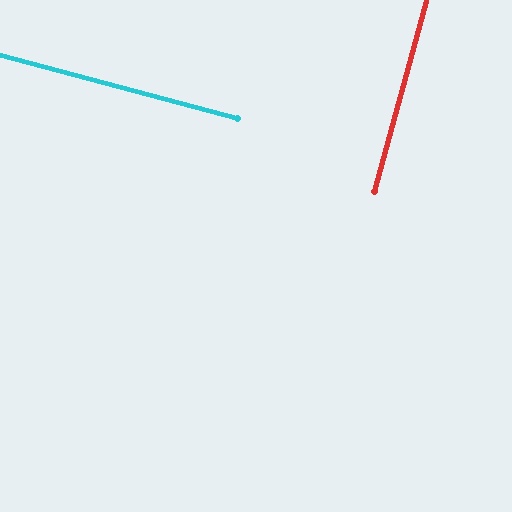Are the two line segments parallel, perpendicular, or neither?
Perpendicular — they meet at approximately 90°.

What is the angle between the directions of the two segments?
Approximately 90 degrees.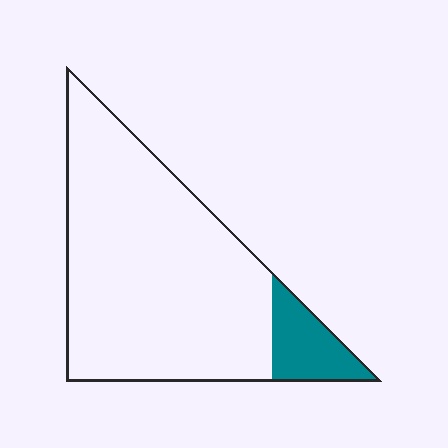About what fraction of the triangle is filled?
About one eighth (1/8).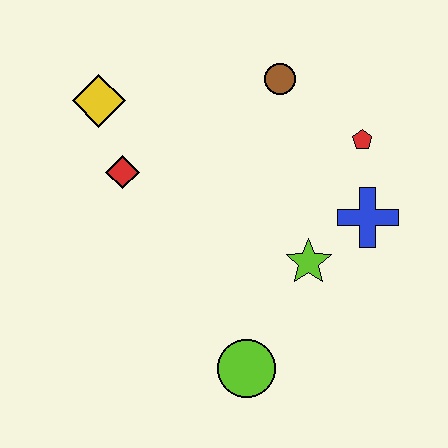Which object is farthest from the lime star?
The yellow diamond is farthest from the lime star.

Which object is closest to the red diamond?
The yellow diamond is closest to the red diamond.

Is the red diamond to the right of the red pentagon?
No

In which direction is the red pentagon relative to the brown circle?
The red pentagon is to the right of the brown circle.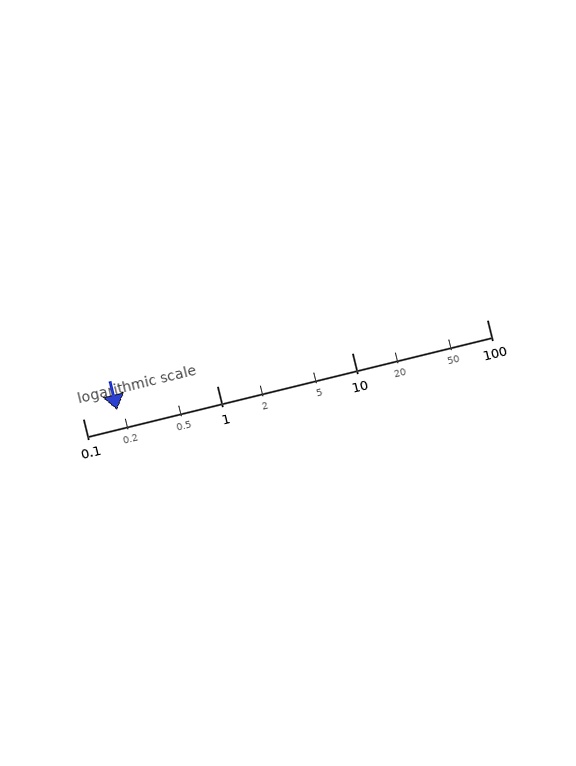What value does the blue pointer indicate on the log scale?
The pointer indicates approximately 0.18.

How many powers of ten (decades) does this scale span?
The scale spans 3 decades, from 0.1 to 100.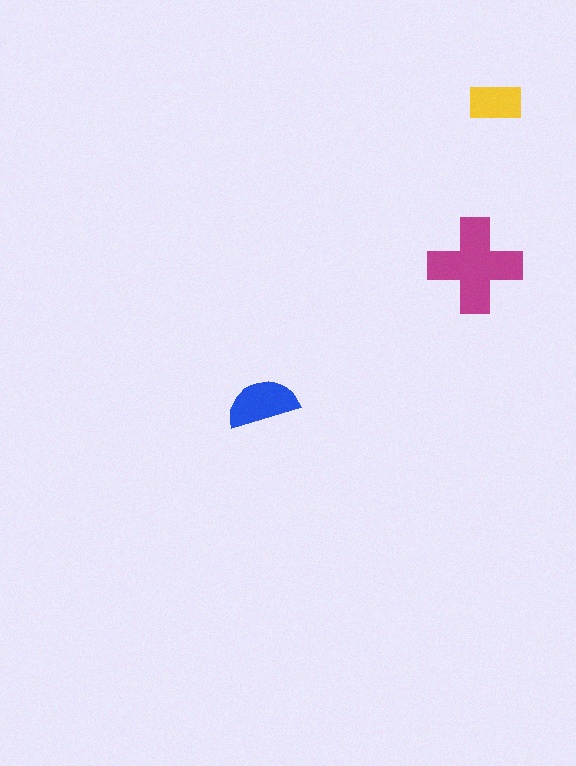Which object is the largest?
The magenta cross.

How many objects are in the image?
There are 3 objects in the image.